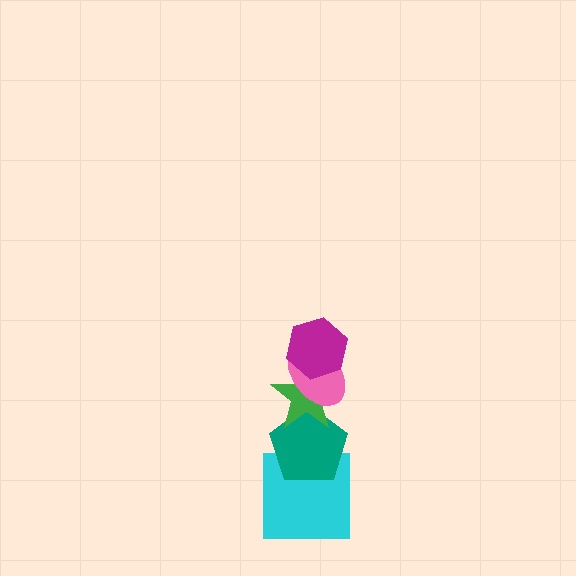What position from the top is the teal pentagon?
The teal pentagon is 4th from the top.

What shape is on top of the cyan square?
The teal pentagon is on top of the cyan square.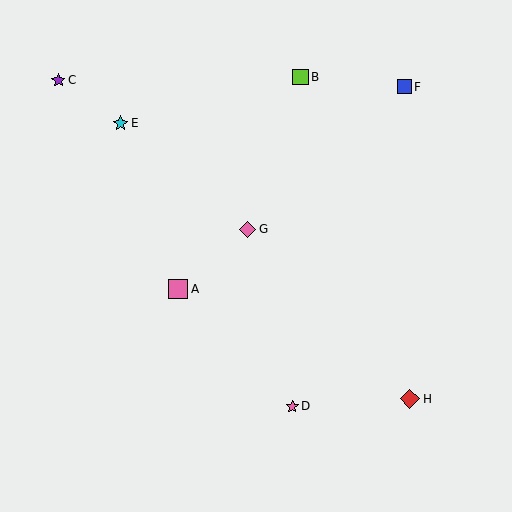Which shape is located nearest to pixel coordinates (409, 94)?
The blue square (labeled F) at (404, 87) is nearest to that location.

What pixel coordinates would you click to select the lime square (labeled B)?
Click at (300, 77) to select the lime square B.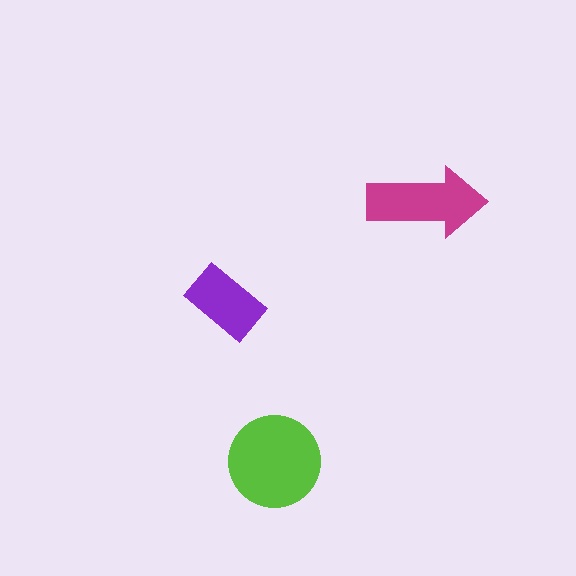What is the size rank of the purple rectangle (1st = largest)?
3rd.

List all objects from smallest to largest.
The purple rectangle, the magenta arrow, the lime circle.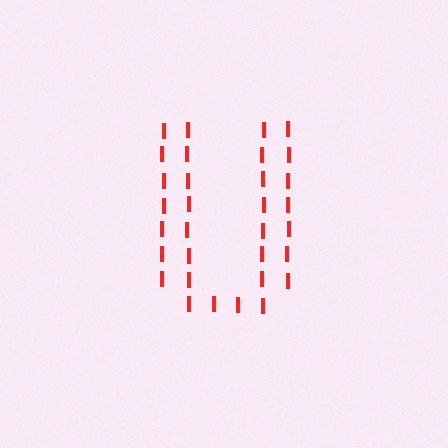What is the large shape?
The large shape is the letter U.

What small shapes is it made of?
It is made of small letter I's.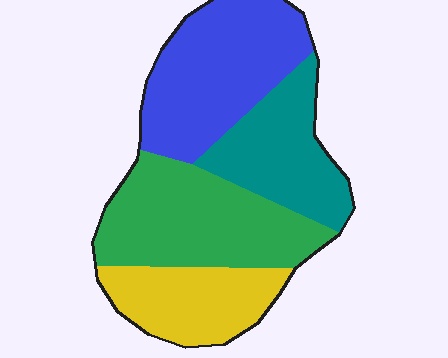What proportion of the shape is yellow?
Yellow takes up about one fifth (1/5) of the shape.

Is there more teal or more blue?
Blue.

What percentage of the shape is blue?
Blue covers around 30% of the shape.